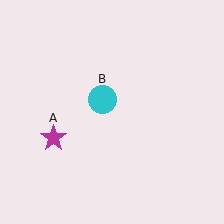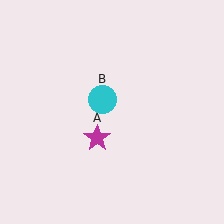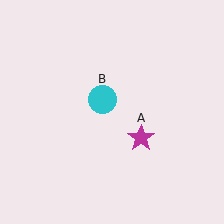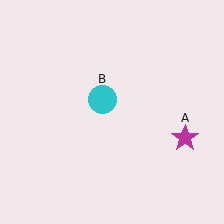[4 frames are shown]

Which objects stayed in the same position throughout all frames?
Cyan circle (object B) remained stationary.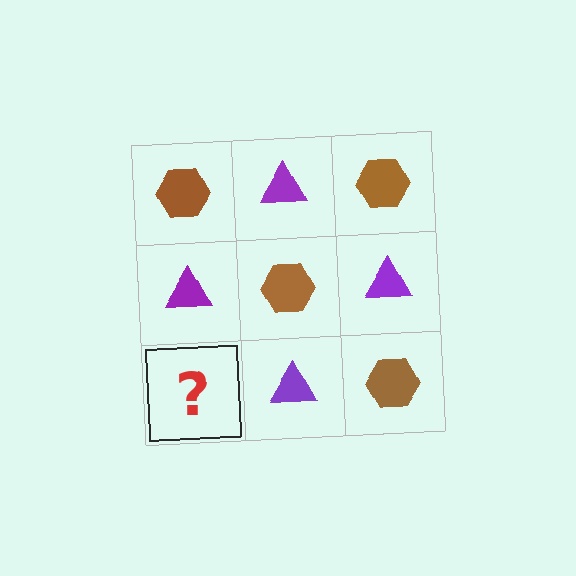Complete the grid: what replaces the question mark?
The question mark should be replaced with a brown hexagon.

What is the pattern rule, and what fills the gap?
The rule is that it alternates brown hexagon and purple triangle in a checkerboard pattern. The gap should be filled with a brown hexagon.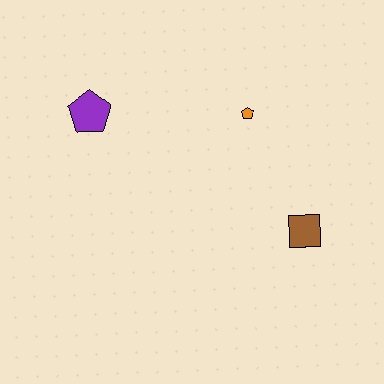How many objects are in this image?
There are 3 objects.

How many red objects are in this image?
There are no red objects.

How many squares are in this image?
There is 1 square.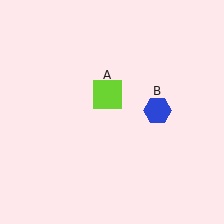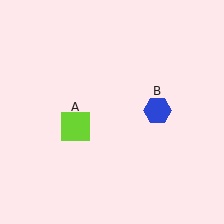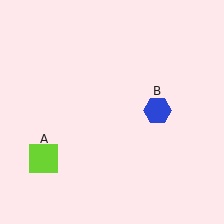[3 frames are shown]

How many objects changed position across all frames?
1 object changed position: lime square (object A).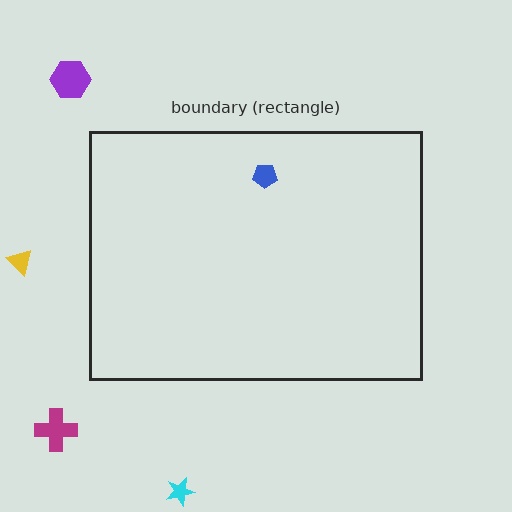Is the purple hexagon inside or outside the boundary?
Outside.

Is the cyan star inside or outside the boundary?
Outside.